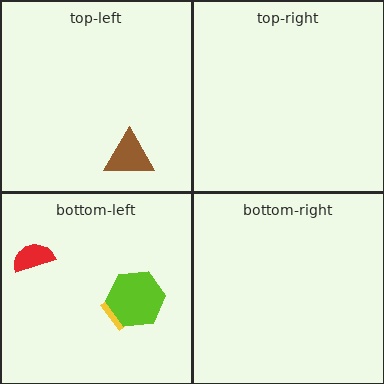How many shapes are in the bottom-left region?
3.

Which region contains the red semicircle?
The bottom-left region.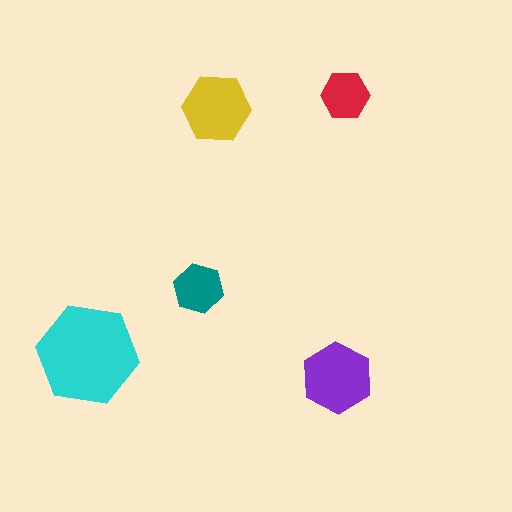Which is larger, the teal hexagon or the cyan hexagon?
The cyan one.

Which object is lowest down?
The purple hexagon is bottommost.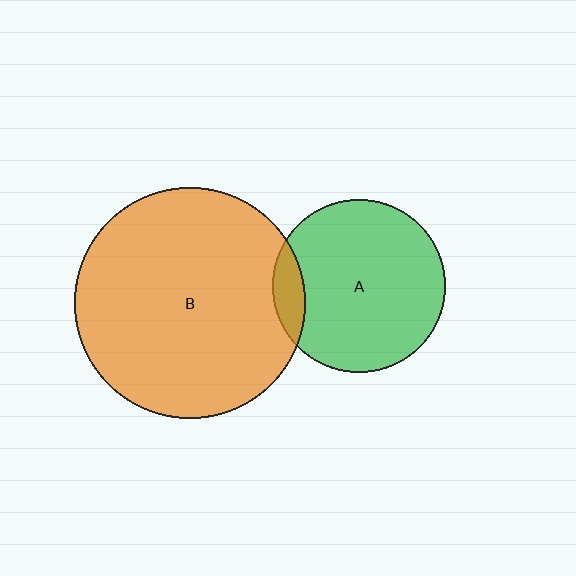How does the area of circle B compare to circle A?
Approximately 1.8 times.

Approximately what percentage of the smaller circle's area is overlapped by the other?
Approximately 10%.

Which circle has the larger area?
Circle B (orange).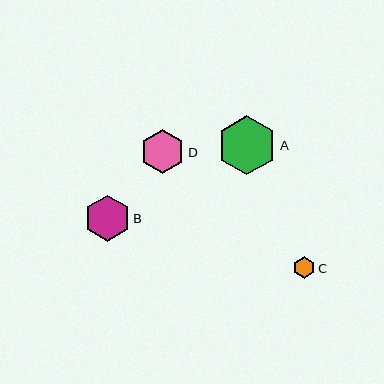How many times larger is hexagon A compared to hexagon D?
Hexagon A is approximately 1.3 times the size of hexagon D.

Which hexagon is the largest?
Hexagon A is the largest with a size of approximately 59 pixels.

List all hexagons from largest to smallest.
From largest to smallest: A, B, D, C.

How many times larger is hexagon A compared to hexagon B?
Hexagon A is approximately 1.3 times the size of hexagon B.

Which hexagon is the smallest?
Hexagon C is the smallest with a size of approximately 21 pixels.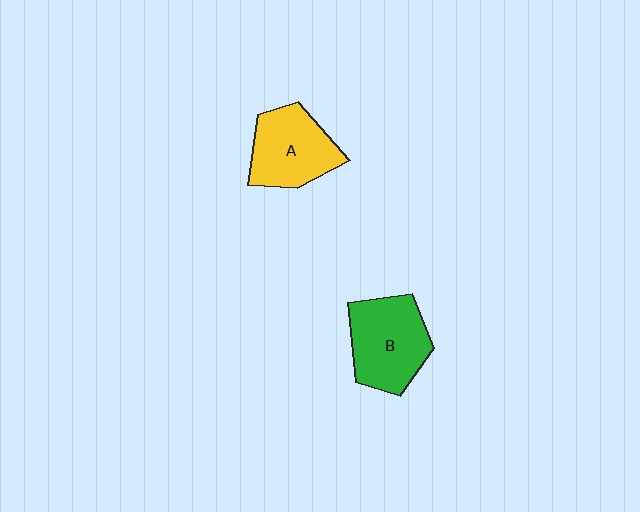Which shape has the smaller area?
Shape A (yellow).